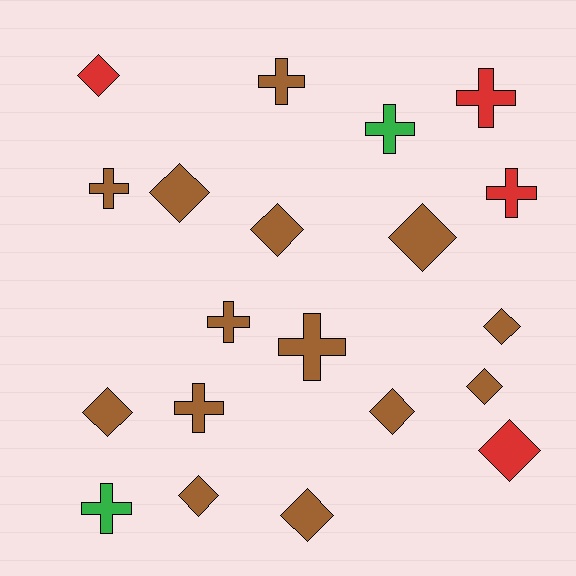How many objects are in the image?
There are 20 objects.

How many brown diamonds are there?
There are 9 brown diamonds.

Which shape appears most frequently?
Diamond, with 11 objects.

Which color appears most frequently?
Brown, with 14 objects.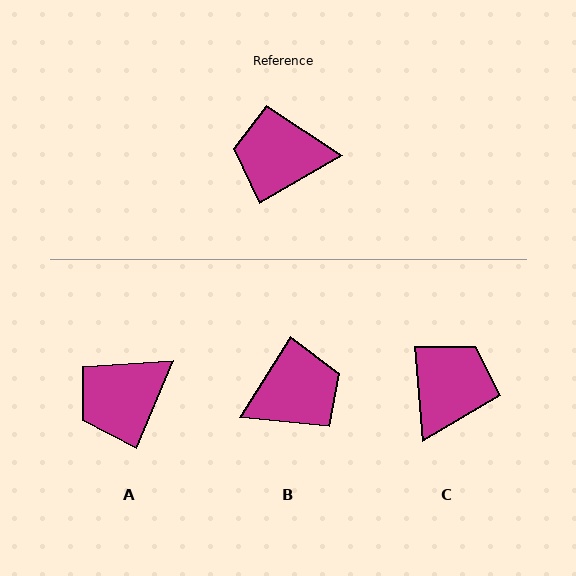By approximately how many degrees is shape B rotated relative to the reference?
Approximately 152 degrees clockwise.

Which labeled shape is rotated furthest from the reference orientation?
B, about 152 degrees away.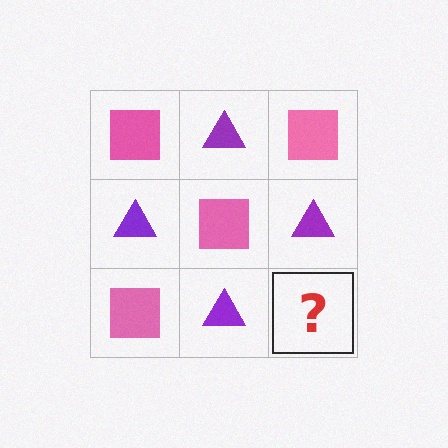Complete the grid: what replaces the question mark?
The question mark should be replaced with a pink square.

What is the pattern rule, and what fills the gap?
The rule is that it alternates pink square and purple triangle in a checkerboard pattern. The gap should be filled with a pink square.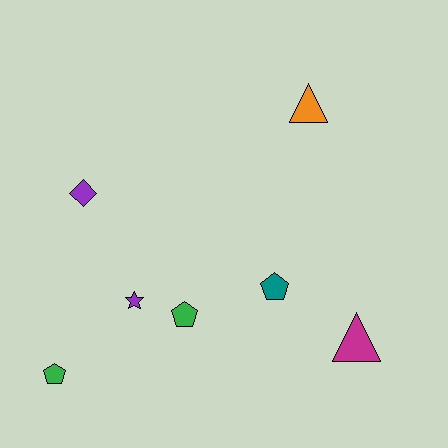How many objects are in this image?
There are 7 objects.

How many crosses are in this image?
There are no crosses.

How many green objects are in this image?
There are 2 green objects.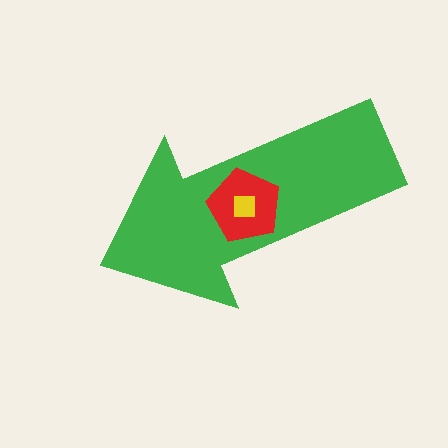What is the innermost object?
The yellow square.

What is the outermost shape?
The green arrow.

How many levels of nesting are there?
3.